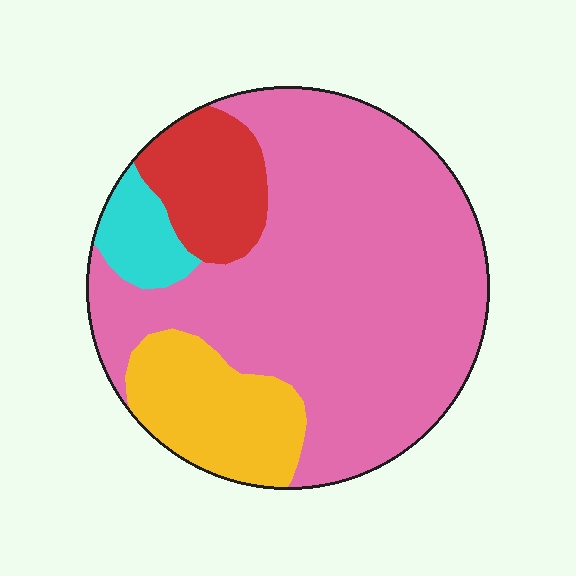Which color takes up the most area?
Pink, at roughly 65%.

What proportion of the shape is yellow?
Yellow takes up less than a quarter of the shape.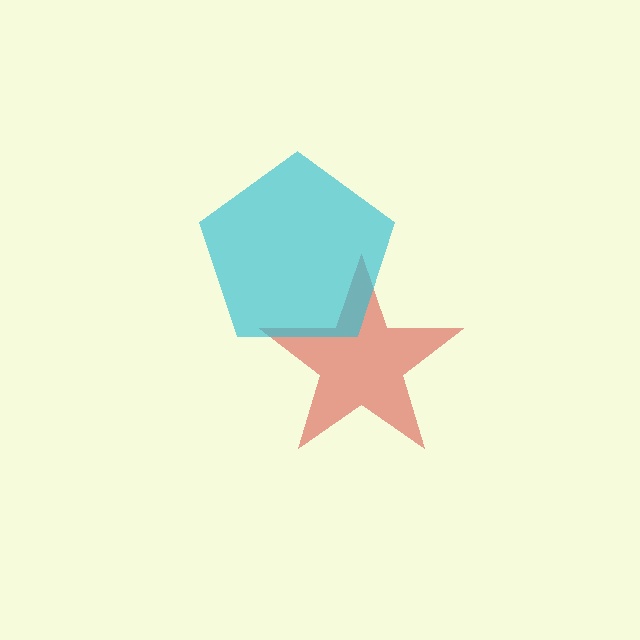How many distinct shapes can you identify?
There are 2 distinct shapes: a red star, a cyan pentagon.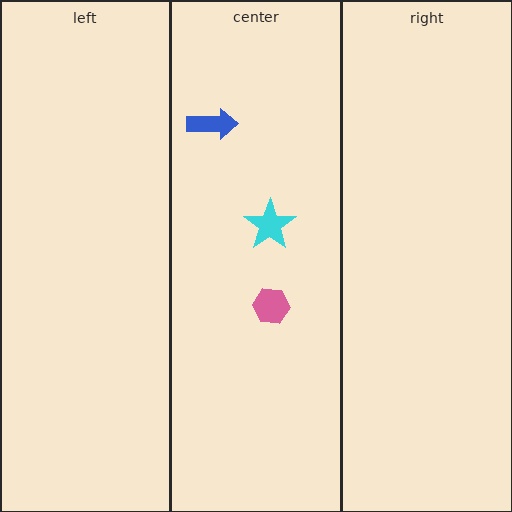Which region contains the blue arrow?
The center region.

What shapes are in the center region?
The cyan star, the pink hexagon, the blue arrow.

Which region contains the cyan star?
The center region.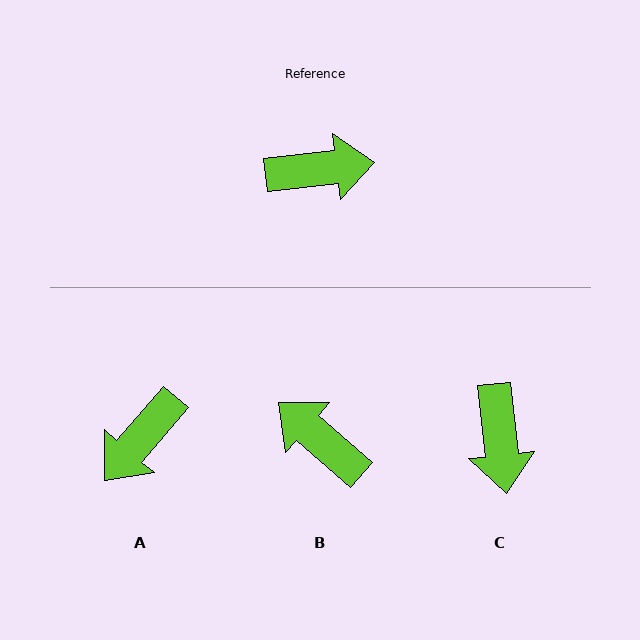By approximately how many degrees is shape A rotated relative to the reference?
Approximately 137 degrees clockwise.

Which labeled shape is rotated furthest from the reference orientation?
A, about 137 degrees away.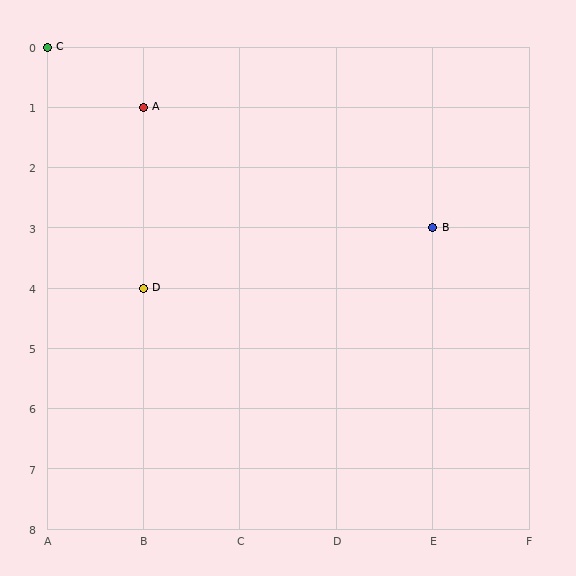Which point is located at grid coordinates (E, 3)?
Point B is at (E, 3).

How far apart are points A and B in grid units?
Points A and B are 3 columns and 2 rows apart (about 3.6 grid units diagonally).